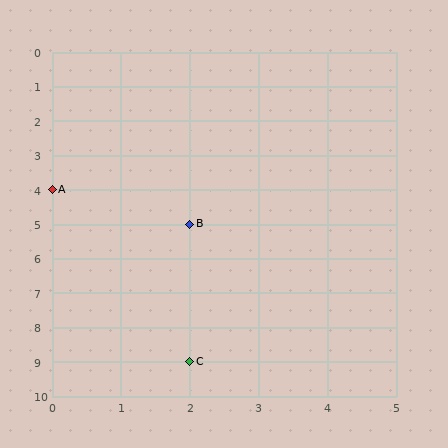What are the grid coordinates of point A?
Point A is at grid coordinates (0, 4).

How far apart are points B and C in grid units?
Points B and C are 4 rows apart.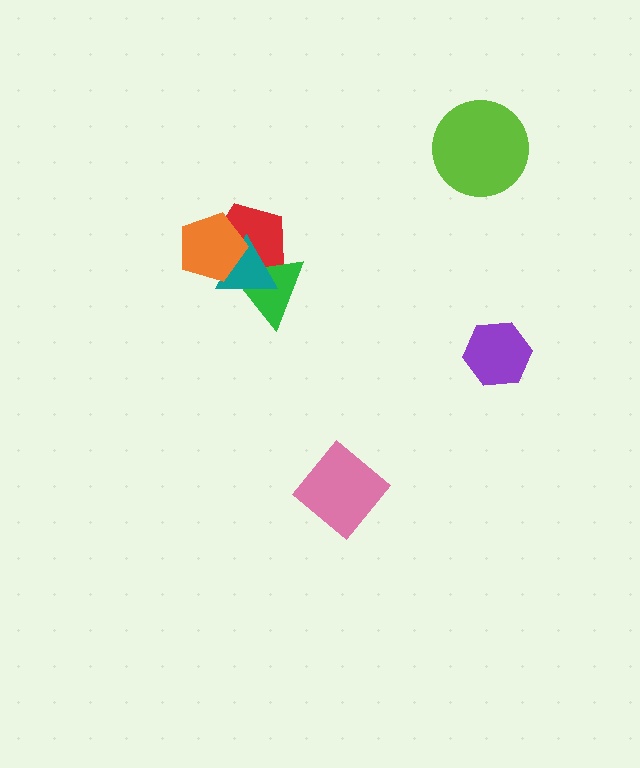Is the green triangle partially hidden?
Yes, it is partially covered by another shape.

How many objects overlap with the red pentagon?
3 objects overlap with the red pentagon.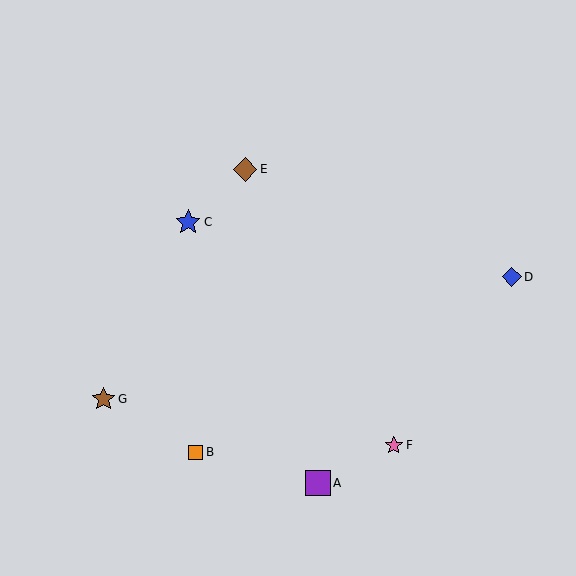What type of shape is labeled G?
Shape G is a brown star.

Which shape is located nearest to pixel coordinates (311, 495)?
The purple square (labeled A) at (318, 483) is nearest to that location.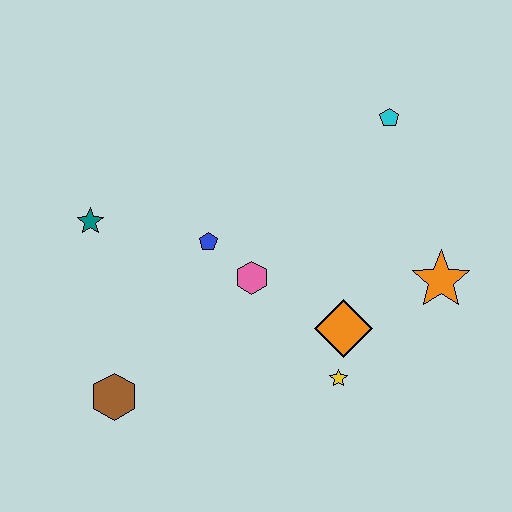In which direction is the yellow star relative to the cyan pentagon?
The yellow star is below the cyan pentagon.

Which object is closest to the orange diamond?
The yellow star is closest to the orange diamond.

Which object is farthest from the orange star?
The teal star is farthest from the orange star.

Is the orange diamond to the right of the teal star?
Yes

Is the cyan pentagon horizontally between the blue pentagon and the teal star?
No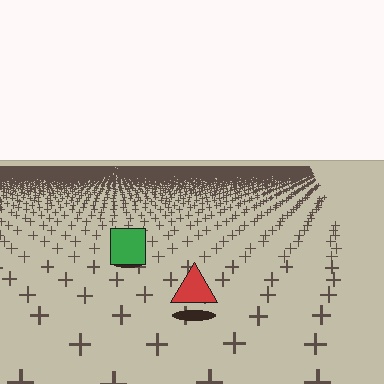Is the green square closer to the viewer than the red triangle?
No. The red triangle is closer — you can tell from the texture gradient: the ground texture is coarser near it.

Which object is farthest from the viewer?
The green square is farthest from the viewer. It appears smaller and the ground texture around it is denser.